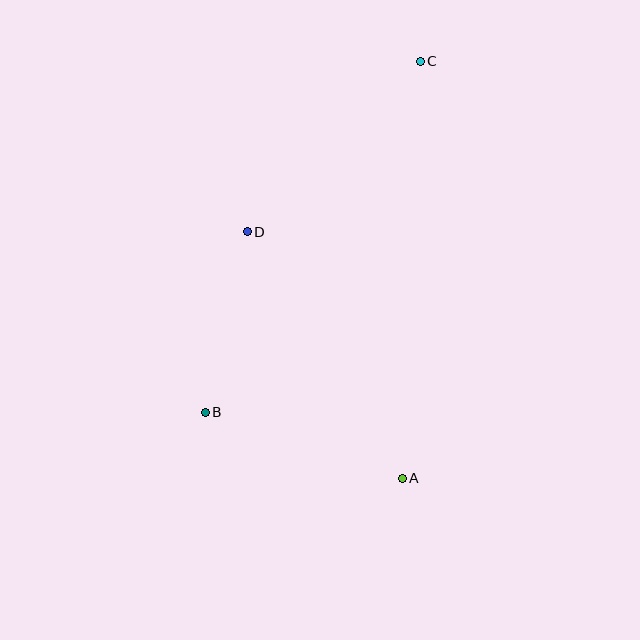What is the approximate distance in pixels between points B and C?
The distance between B and C is approximately 412 pixels.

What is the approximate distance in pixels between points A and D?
The distance between A and D is approximately 291 pixels.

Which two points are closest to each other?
Points B and D are closest to each other.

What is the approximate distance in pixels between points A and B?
The distance between A and B is approximately 208 pixels.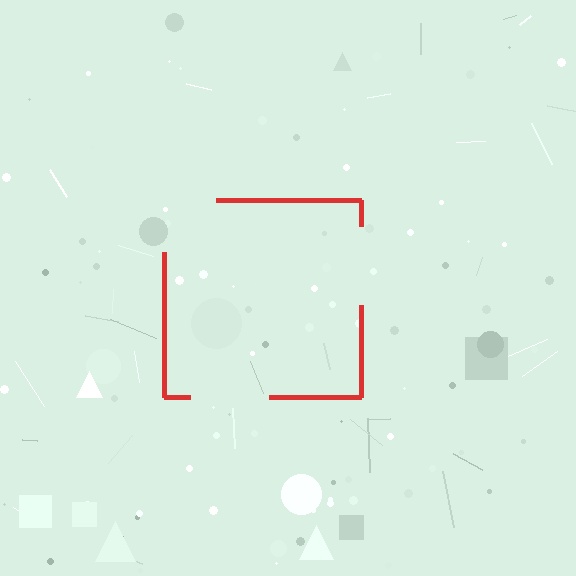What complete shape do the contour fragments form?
The contour fragments form a square.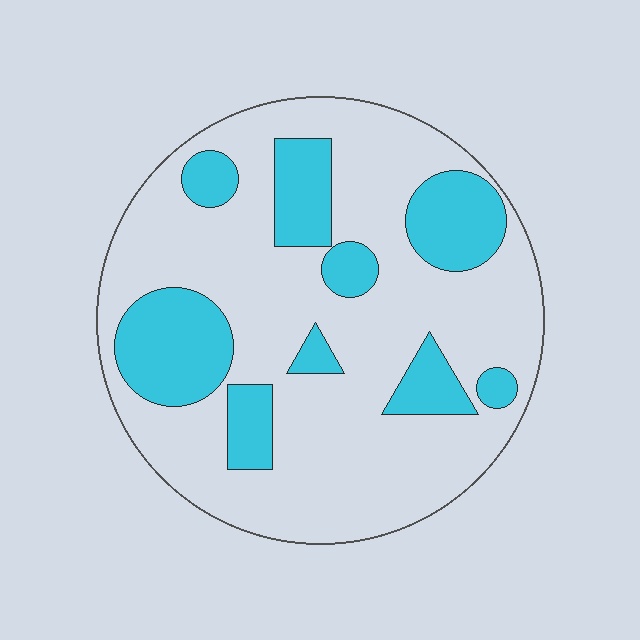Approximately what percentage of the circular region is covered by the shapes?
Approximately 25%.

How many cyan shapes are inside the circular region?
9.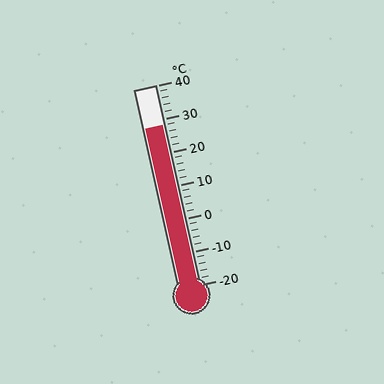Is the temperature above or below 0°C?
The temperature is above 0°C.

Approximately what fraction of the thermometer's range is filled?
The thermometer is filled to approximately 80% of its range.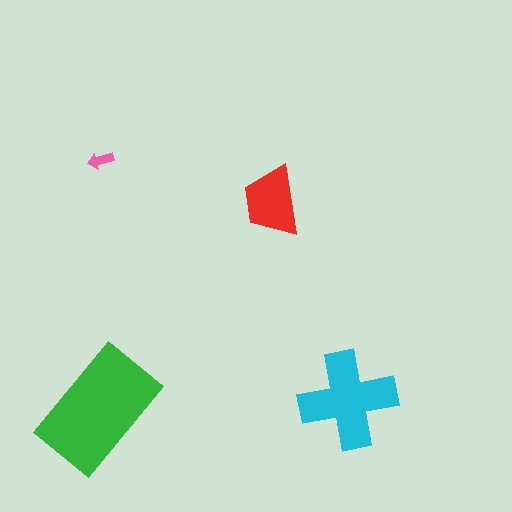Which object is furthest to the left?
The green rectangle is leftmost.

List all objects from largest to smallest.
The green rectangle, the cyan cross, the red trapezoid, the pink arrow.